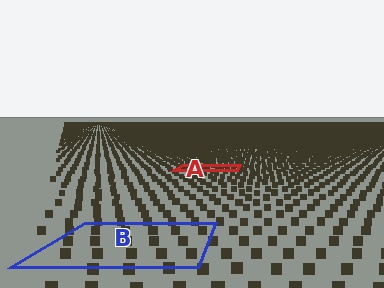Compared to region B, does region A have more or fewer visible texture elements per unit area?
Region A has more texture elements per unit area — they are packed more densely because it is farther away.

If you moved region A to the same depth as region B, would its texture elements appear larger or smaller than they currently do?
They would appear larger. At a closer depth, the same texture elements are projected at a bigger on-screen size.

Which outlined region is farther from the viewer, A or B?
Region A is farther from the viewer — the texture elements inside it appear smaller and more densely packed.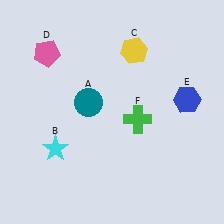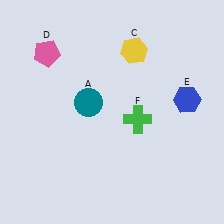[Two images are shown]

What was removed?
The cyan star (B) was removed in Image 2.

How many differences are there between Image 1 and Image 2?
There is 1 difference between the two images.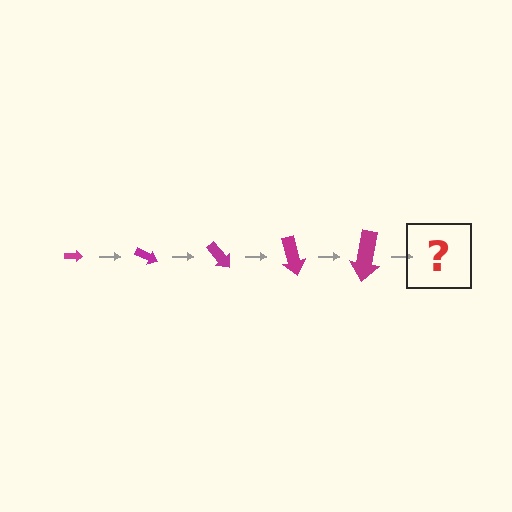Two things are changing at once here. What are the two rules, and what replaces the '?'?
The two rules are that the arrow grows larger each step and it rotates 25 degrees each step. The '?' should be an arrow, larger than the previous one and rotated 125 degrees from the start.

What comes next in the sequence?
The next element should be an arrow, larger than the previous one and rotated 125 degrees from the start.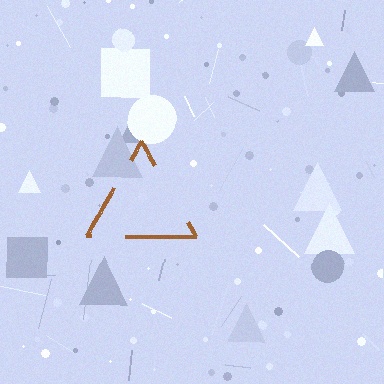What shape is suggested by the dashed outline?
The dashed outline suggests a triangle.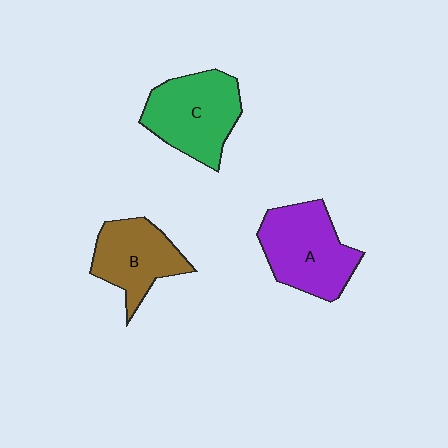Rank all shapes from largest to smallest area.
From largest to smallest: A (purple), C (green), B (brown).